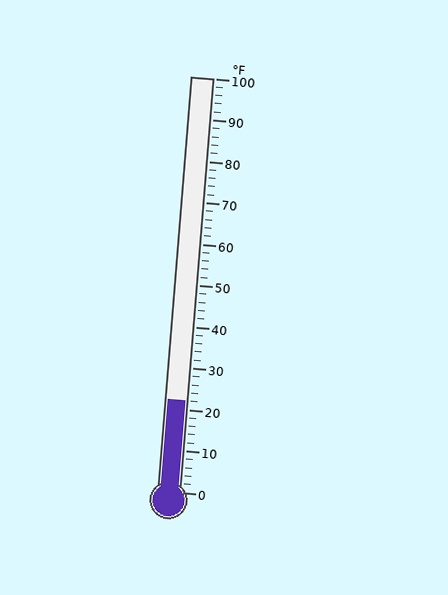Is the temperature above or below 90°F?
The temperature is below 90°F.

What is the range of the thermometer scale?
The thermometer scale ranges from 0°F to 100°F.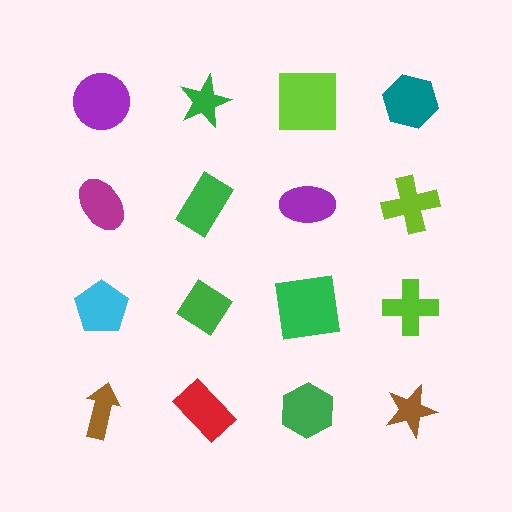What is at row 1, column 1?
A purple circle.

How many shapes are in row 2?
4 shapes.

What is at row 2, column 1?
A magenta ellipse.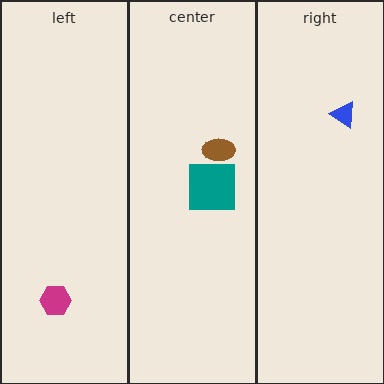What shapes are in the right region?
The blue triangle.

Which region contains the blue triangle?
The right region.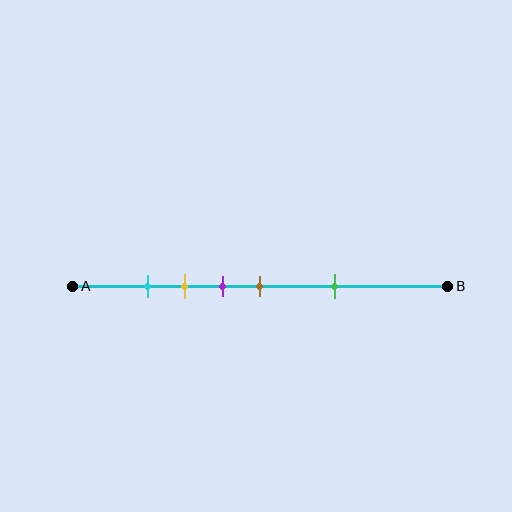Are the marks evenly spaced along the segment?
No, the marks are not evenly spaced.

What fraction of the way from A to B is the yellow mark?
The yellow mark is approximately 30% (0.3) of the way from A to B.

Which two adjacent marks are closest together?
The cyan and yellow marks are the closest adjacent pair.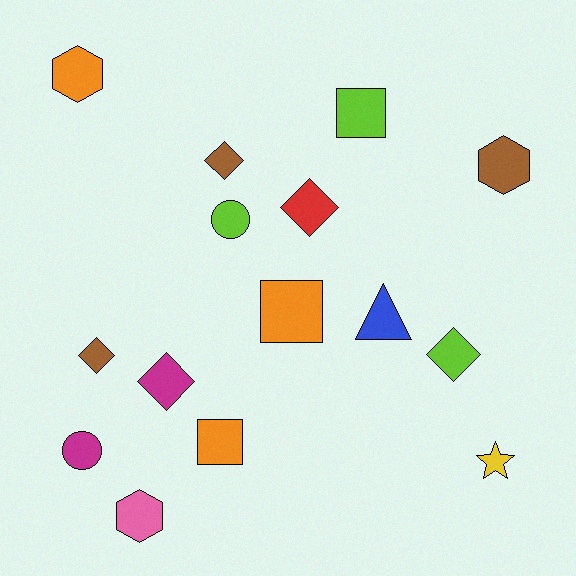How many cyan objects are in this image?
There are no cyan objects.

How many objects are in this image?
There are 15 objects.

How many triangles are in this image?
There is 1 triangle.